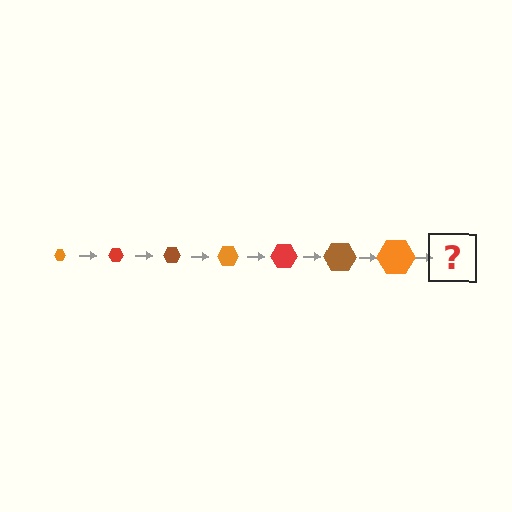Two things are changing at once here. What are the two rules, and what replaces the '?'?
The two rules are that the hexagon grows larger each step and the color cycles through orange, red, and brown. The '?' should be a red hexagon, larger than the previous one.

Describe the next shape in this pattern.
It should be a red hexagon, larger than the previous one.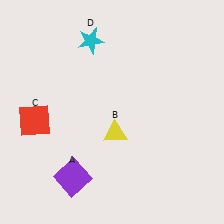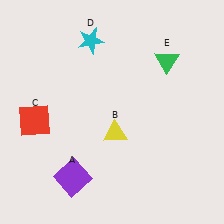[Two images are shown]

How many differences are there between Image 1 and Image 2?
There is 1 difference between the two images.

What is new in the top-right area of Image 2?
A green triangle (E) was added in the top-right area of Image 2.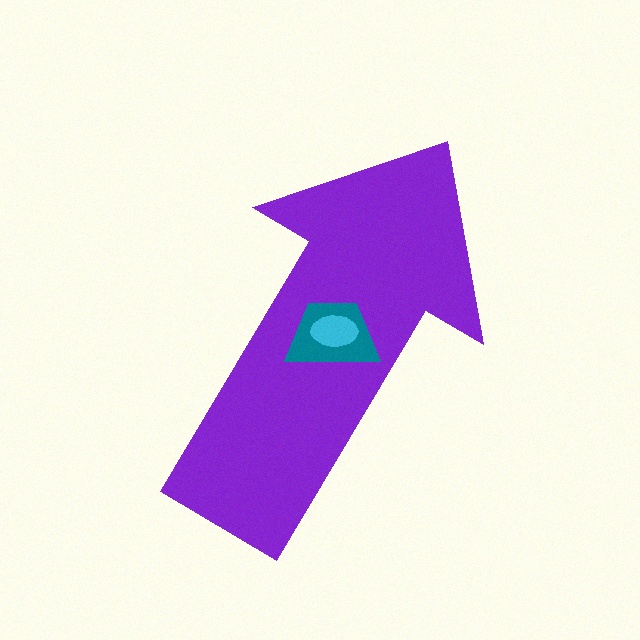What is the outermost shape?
The purple arrow.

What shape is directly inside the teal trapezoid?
The cyan ellipse.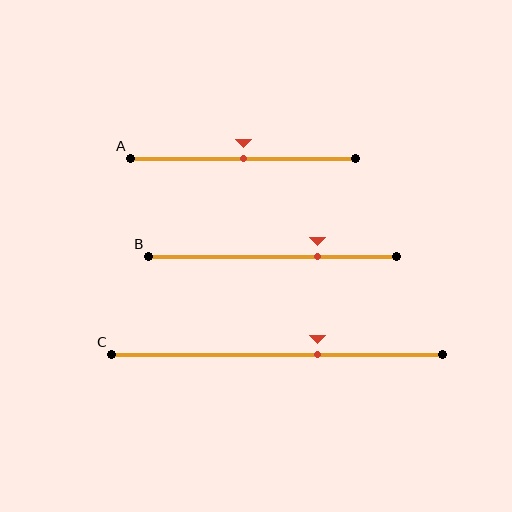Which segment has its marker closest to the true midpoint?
Segment A has its marker closest to the true midpoint.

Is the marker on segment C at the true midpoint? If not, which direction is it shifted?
No, the marker on segment C is shifted to the right by about 12% of the segment length.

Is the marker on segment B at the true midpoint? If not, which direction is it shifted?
No, the marker on segment B is shifted to the right by about 18% of the segment length.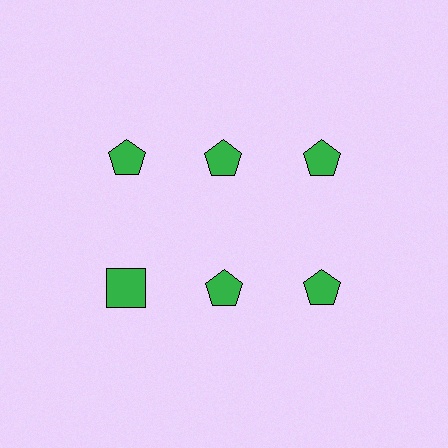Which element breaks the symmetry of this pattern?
The green square in the second row, leftmost column breaks the symmetry. All other shapes are green pentagons.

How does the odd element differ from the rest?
It has a different shape: square instead of pentagon.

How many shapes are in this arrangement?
There are 6 shapes arranged in a grid pattern.